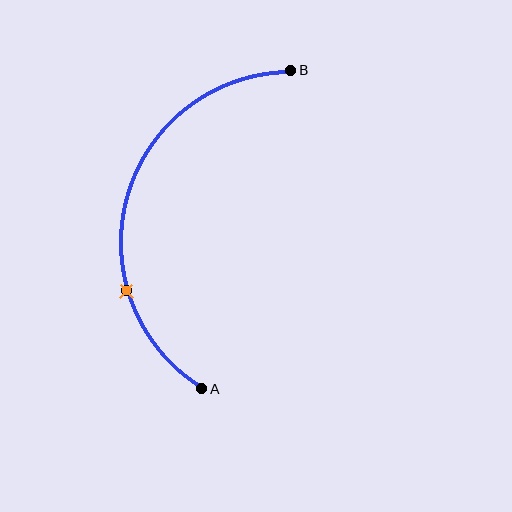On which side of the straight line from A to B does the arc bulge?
The arc bulges to the left of the straight line connecting A and B.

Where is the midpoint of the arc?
The arc midpoint is the point on the curve farthest from the straight line joining A and B. It sits to the left of that line.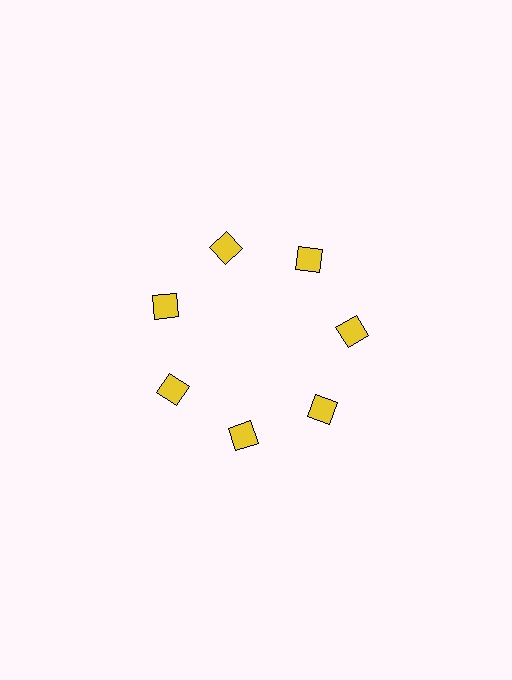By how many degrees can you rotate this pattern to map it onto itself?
The pattern maps onto itself every 51 degrees of rotation.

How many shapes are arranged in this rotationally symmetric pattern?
There are 7 shapes, arranged in 7 groups of 1.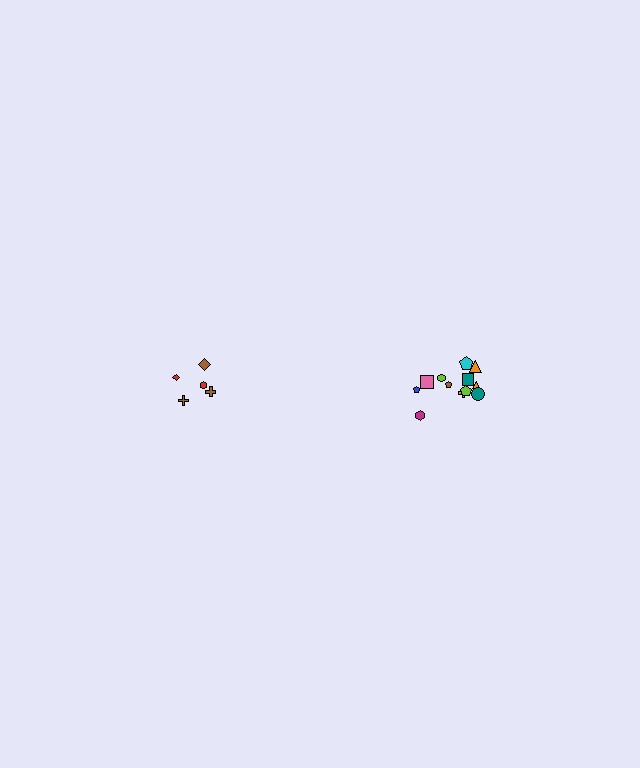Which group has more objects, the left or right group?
The right group.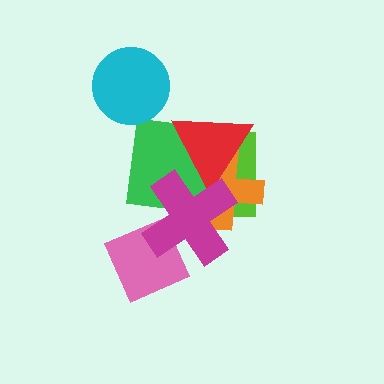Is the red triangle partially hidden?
Yes, it is partially covered by another shape.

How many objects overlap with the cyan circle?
0 objects overlap with the cyan circle.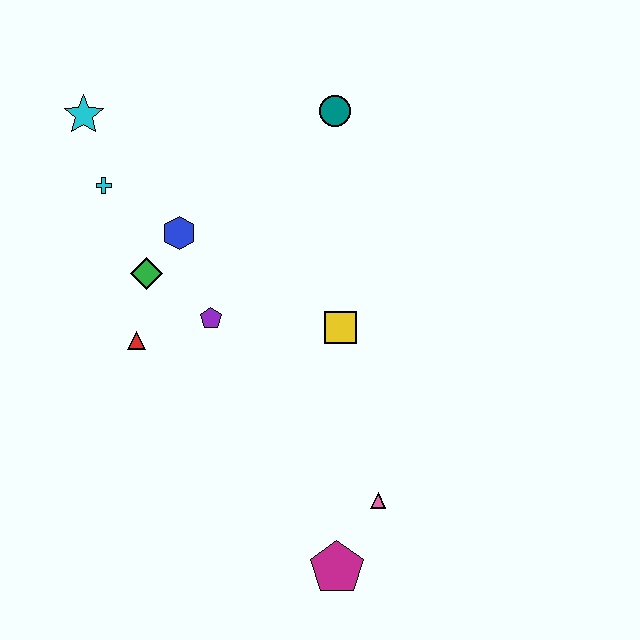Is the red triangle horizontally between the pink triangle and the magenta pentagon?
No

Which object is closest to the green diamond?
The blue hexagon is closest to the green diamond.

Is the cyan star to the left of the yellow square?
Yes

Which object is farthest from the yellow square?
The cyan star is farthest from the yellow square.